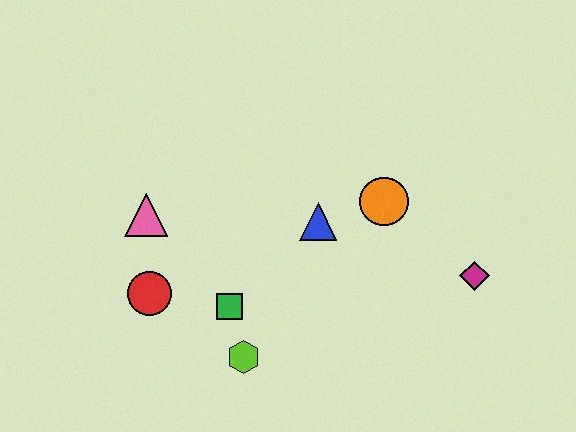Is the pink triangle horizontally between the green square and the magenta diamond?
No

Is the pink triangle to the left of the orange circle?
Yes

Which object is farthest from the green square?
The magenta diamond is farthest from the green square.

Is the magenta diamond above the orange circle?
No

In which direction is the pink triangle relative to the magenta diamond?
The pink triangle is to the left of the magenta diamond.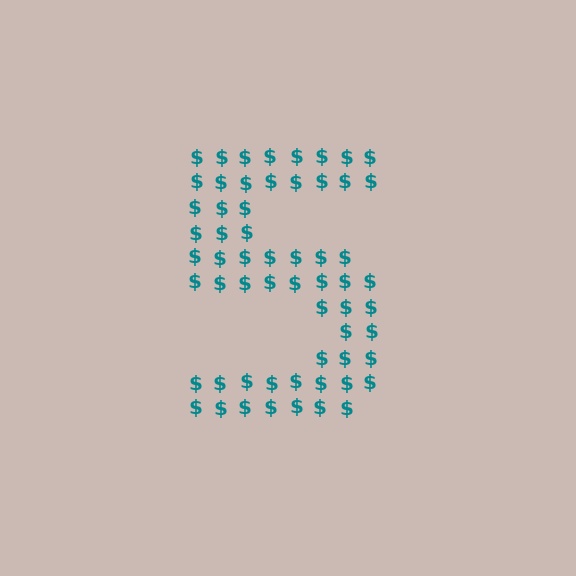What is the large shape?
The large shape is the digit 5.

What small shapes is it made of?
It is made of small dollar signs.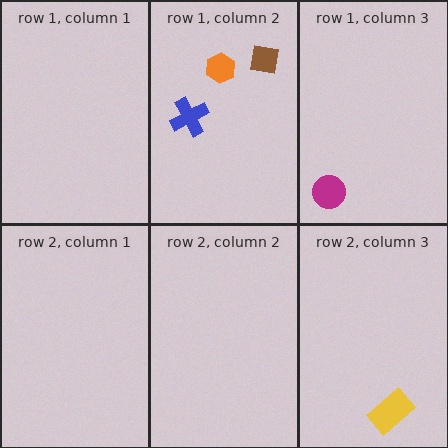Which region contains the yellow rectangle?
The row 2, column 3 region.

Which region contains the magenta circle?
The row 1, column 3 region.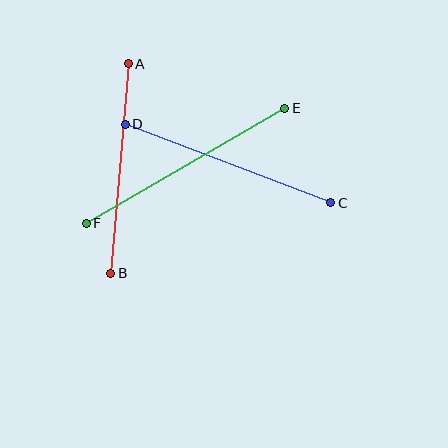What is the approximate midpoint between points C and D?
The midpoint is at approximately (228, 163) pixels.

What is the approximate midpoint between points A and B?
The midpoint is at approximately (120, 169) pixels.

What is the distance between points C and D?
The distance is approximately 220 pixels.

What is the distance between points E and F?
The distance is approximately 229 pixels.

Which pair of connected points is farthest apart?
Points E and F are farthest apart.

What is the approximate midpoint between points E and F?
The midpoint is at approximately (186, 166) pixels.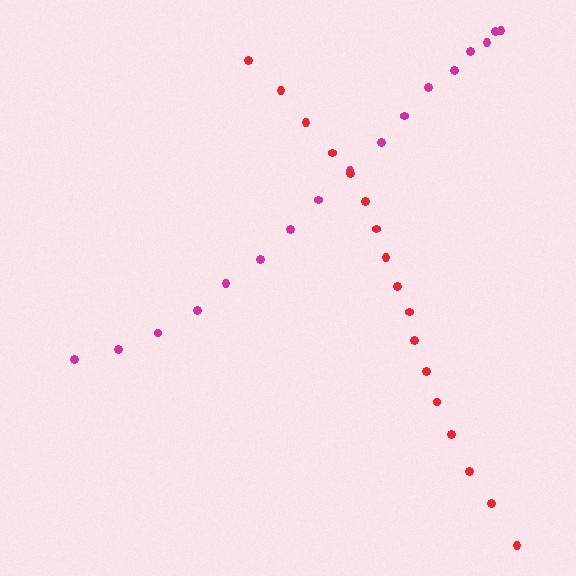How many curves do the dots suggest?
There are 2 distinct paths.